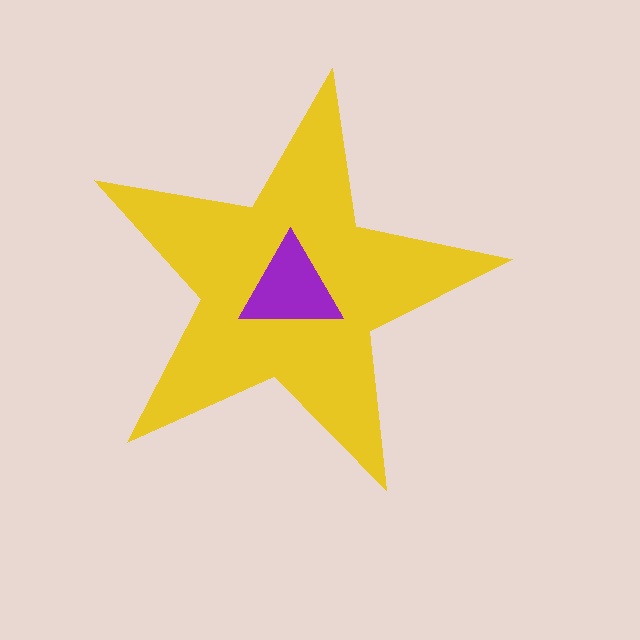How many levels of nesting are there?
2.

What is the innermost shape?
The purple triangle.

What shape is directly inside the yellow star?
The purple triangle.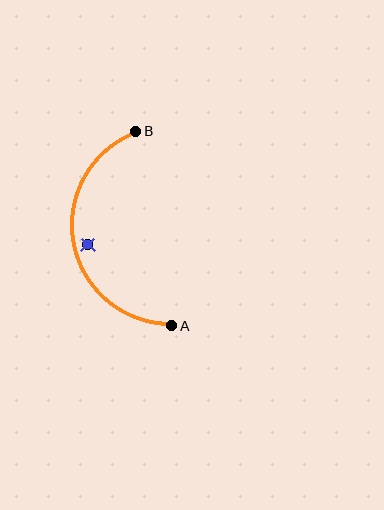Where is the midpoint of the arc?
The arc midpoint is the point on the curve farthest from the straight line joining A and B. It sits to the left of that line.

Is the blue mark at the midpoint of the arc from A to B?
No — the blue mark does not lie on the arc at all. It sits slightly inside the curve.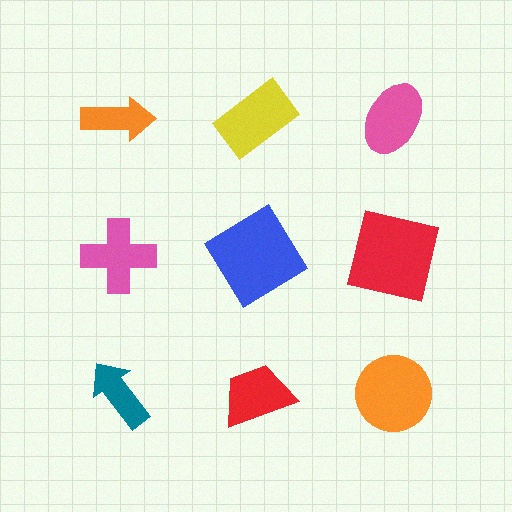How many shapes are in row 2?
3 shapes.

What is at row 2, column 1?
A pink cross.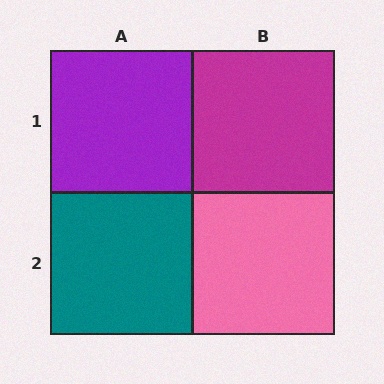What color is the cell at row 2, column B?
Pink.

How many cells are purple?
1 cell is purple.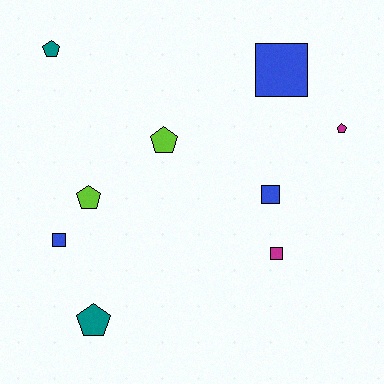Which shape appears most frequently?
Pentagon, with 5 objects.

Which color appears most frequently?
Blue, with 3 objects.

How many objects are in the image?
There are 9 objects.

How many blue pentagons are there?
There are no blue pentagons.